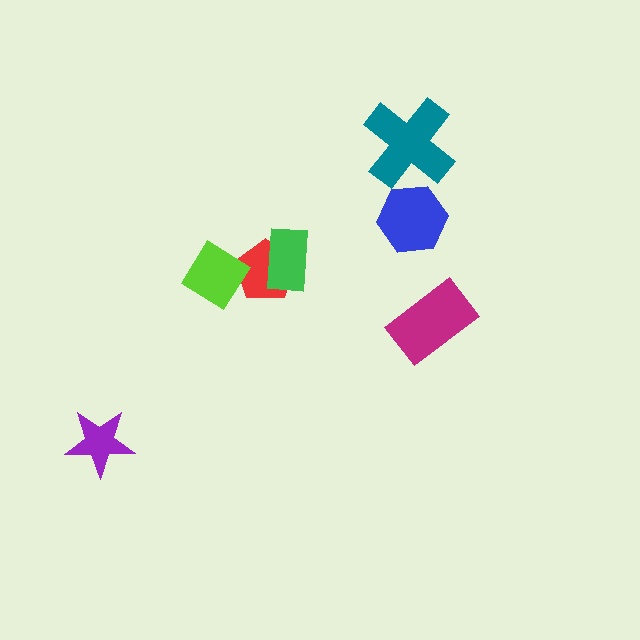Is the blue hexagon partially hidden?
No, no other shape covers it.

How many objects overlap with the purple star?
0 objects overlap with the purple star.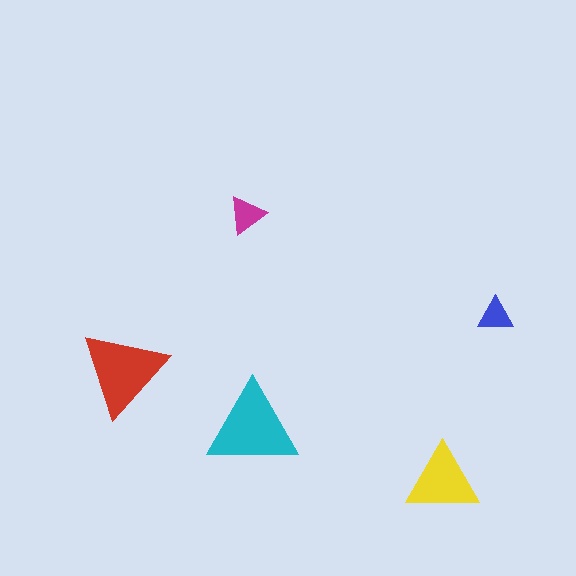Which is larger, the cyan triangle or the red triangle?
The cyan one.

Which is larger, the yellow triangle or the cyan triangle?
The cyan one.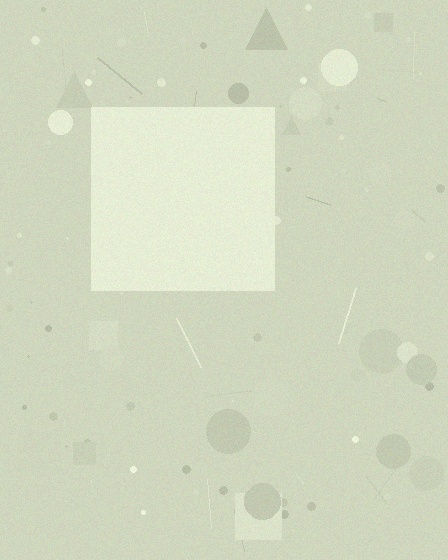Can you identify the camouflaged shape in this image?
The camouflaged shape is a square.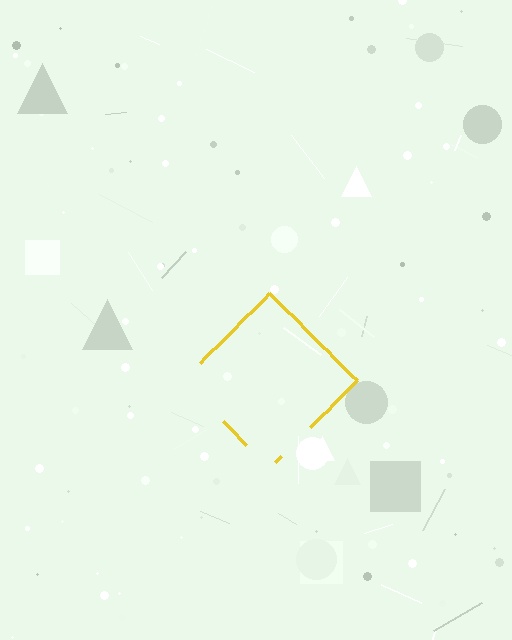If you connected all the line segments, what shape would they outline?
They would outline a diamond.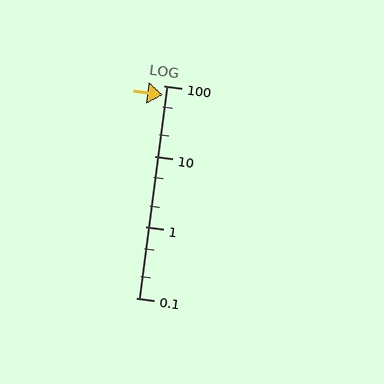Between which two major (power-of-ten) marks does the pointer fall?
The pointer is between 10 and 100.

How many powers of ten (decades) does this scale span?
The scale spans 3 decades, from 0.1 to 100.